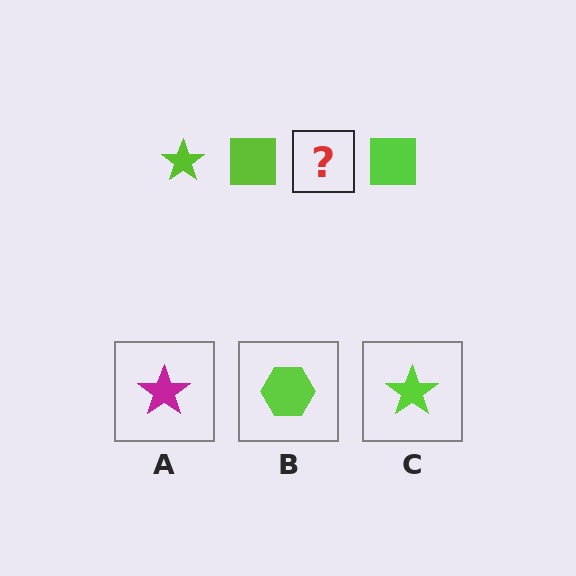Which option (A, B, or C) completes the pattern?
C.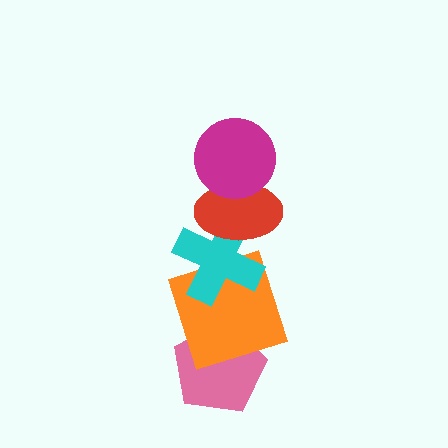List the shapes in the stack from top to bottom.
From top to bottom: the magenta circle, the red ellipse, the cyan cross, the orange square, the pink pentagon.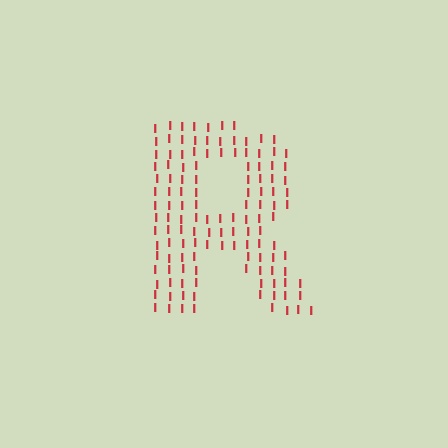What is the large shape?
The large shape is the letter R.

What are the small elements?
The small elements are letter I's.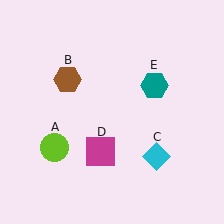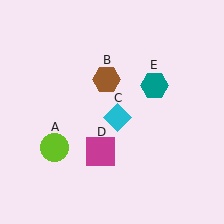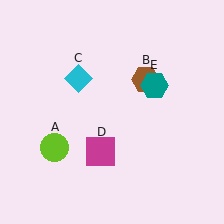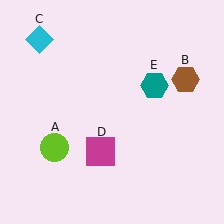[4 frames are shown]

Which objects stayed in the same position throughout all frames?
Lime circle (object A) and magenta square (object D) and teal hexagon (object E) remained stationary.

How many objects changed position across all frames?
2 objects changed position: brown hexagon (object B), cyan diamond (object C).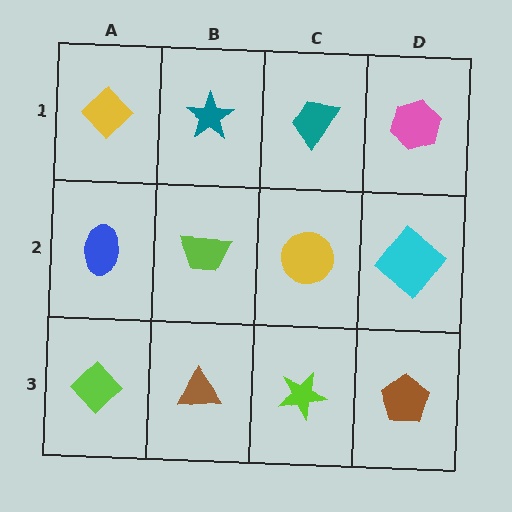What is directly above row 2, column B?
A teal star.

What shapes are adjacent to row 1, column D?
A cyan diamond (row 2, column D), a teal trapezoid (row 1, column C).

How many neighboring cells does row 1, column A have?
2.